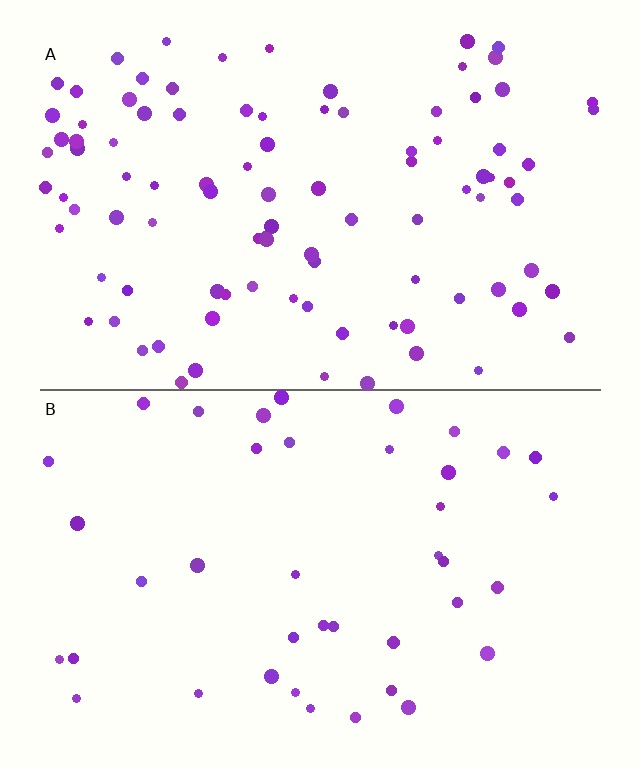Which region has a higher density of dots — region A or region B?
A (the top).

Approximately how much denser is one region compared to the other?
Approximately 2.4× — region A over region B.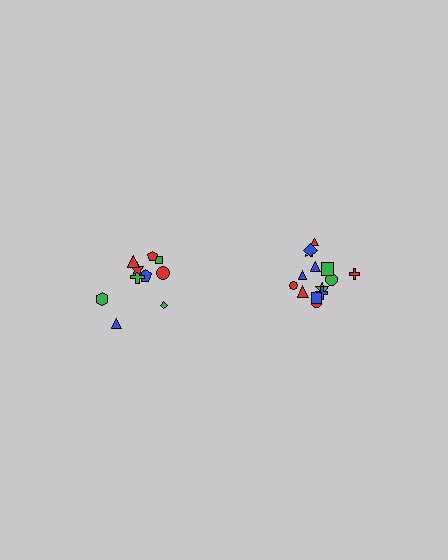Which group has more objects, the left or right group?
The right group.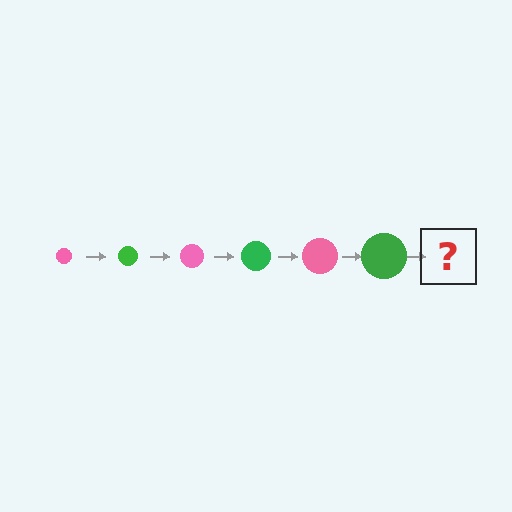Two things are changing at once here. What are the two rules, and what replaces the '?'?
The two rules are that the circle grows larger each step and the color cycles through pink and green. The '?' should be a pink circle, larger than the previous one.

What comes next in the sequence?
The next element should be a pink circle, larger than the previous one.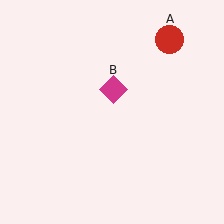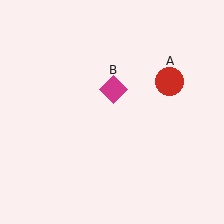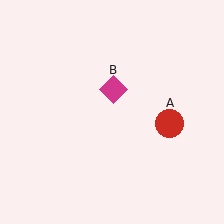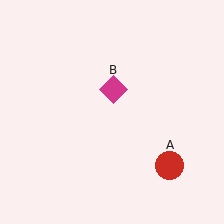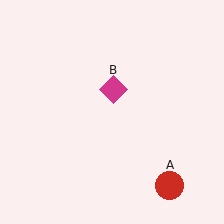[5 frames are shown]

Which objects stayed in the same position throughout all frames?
Magenta diamond (object B) remained stationary.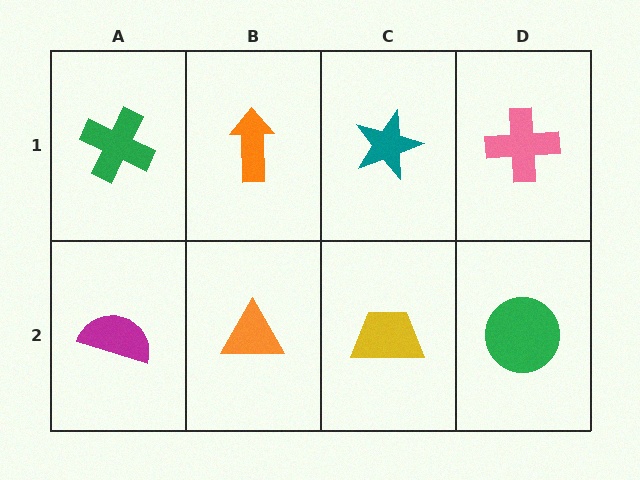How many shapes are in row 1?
4 shapes.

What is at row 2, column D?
A green circle.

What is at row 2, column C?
A yellow trapezoid.